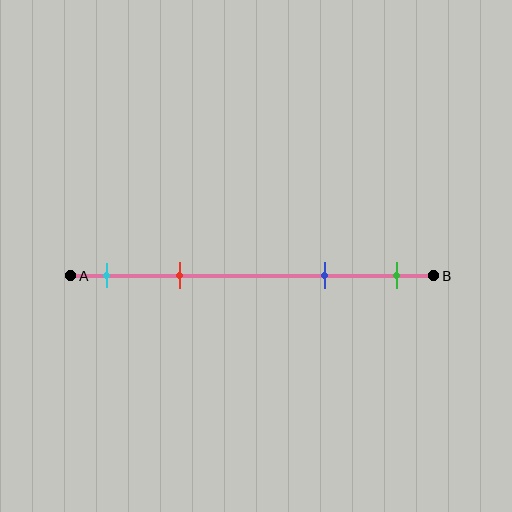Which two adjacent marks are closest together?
The cyan and red marks are the closest adjacent pair.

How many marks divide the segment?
There are 4 marks dividing the segment.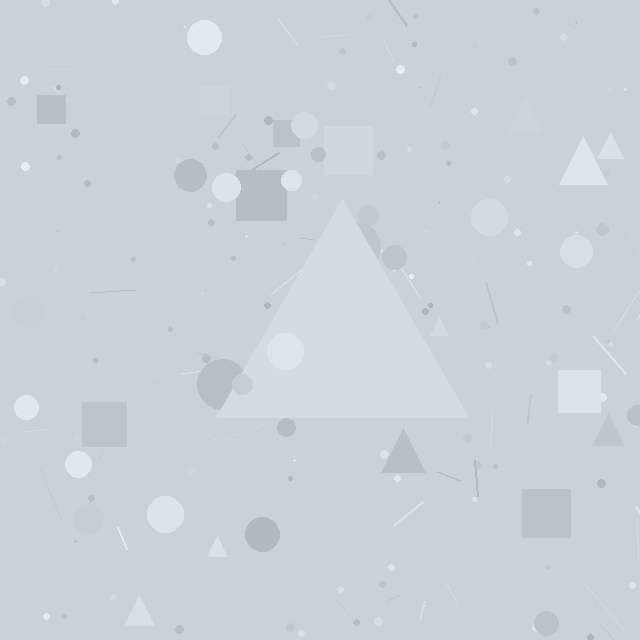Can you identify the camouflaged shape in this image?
The camouflaged shape is a triangle.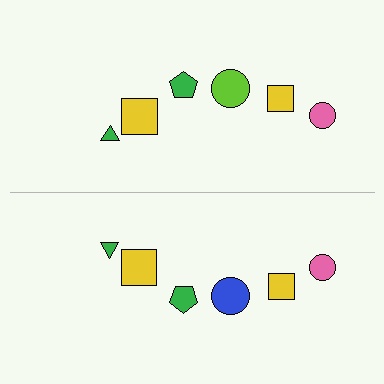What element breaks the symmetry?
The blue circle on the bottom side breaks the symmetry — its mirror counterpart is lime.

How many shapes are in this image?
There are 12 shapes in this image.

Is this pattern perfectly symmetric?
No, the pattern is not perfectly symmetric. The blue circle on the bottom side breaks the symmetry — its mirror counterpart is lime.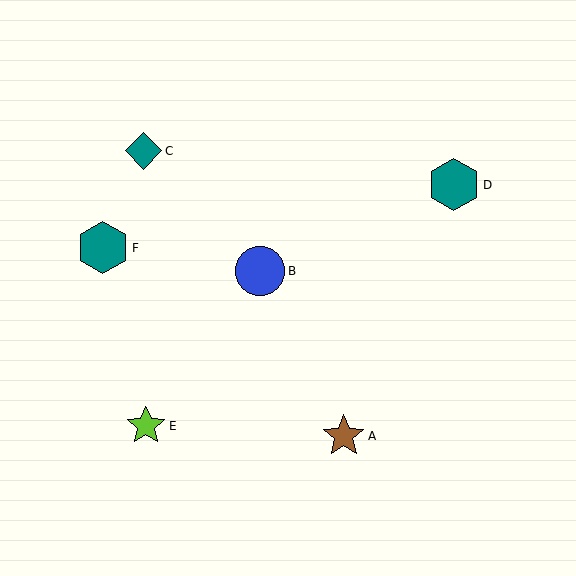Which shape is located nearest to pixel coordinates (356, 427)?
The brown star (labeled A) at (344, 436) is nearest to that location.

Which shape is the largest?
The teal hexagon (labeled F) is the largest.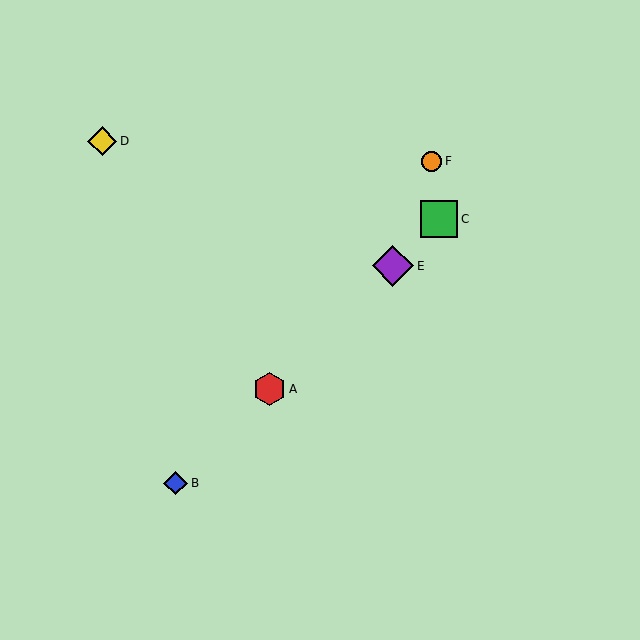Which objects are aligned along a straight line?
Objects A, B, C, E are aligned along a straight line.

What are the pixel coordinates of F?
Object F is at (432, 161).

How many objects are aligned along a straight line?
4 objects (A, B, C, E) are aligned along a straight line.